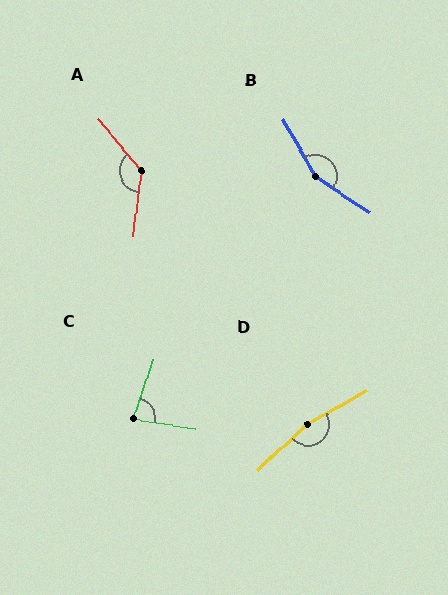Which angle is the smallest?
C, at approximately 80 degrees.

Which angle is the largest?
D, at approximately 166 degrees.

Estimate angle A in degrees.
Approximately 134 degrees.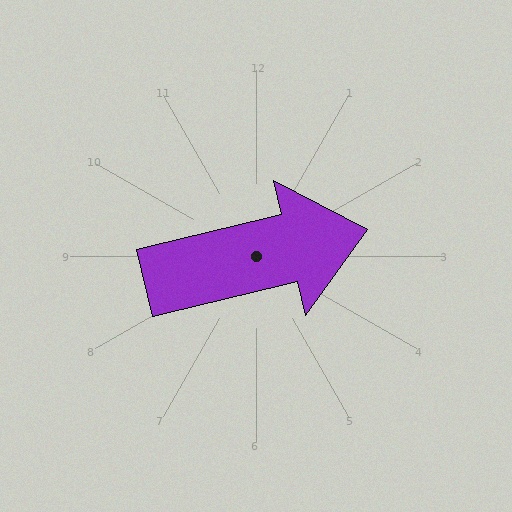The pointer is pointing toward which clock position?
Roughly 3 o'clock.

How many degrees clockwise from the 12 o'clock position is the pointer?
Approximately 76 degrees.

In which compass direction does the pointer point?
East.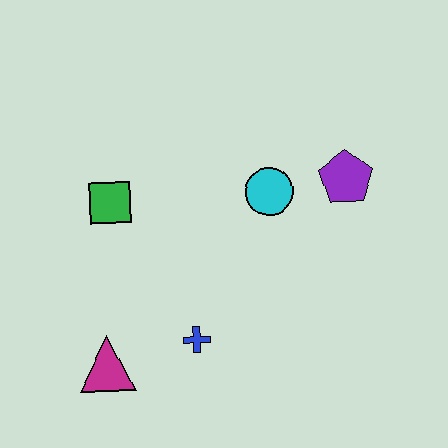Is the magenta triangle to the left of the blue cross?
Yes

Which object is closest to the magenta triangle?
The blue cross is closest to the magenta triangle.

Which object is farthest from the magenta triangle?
The purple pentagon is farthest from the magenta triangle.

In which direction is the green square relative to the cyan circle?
The green square is to the left of the cyan circle.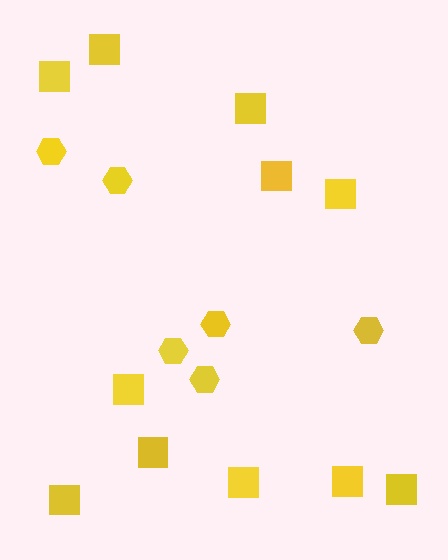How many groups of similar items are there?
There are 2 groups: one group of squares (11) and one group of hexagons (6).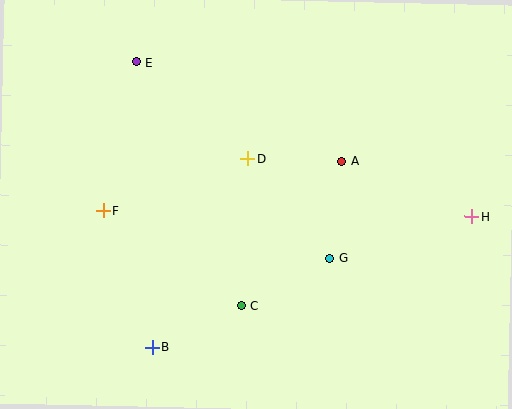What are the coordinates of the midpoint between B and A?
The midpoint between B and A is at (247, 254).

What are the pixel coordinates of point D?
Point D is at (248, 158).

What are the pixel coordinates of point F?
Point F is at (103, 210).